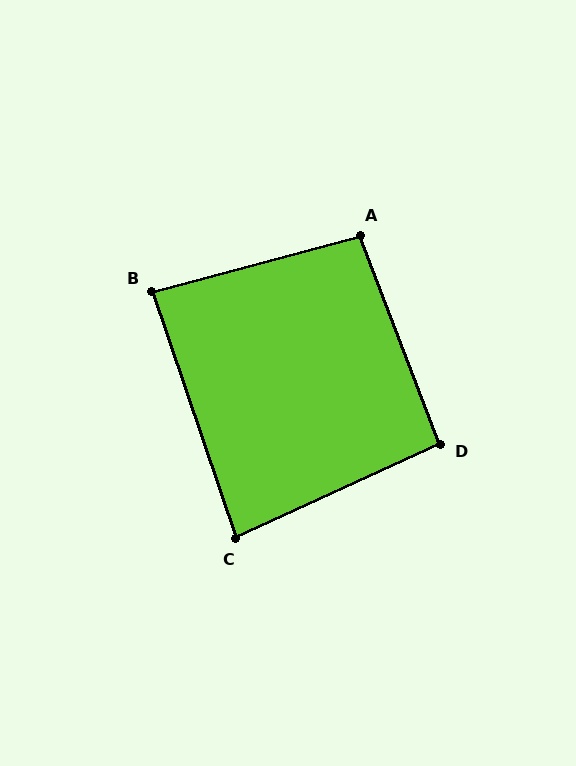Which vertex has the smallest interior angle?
C, at approximately 84 degrees.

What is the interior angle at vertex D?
Approximately 94 degrees (approximately right).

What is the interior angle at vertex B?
Approximately 86 degrees (approximately right).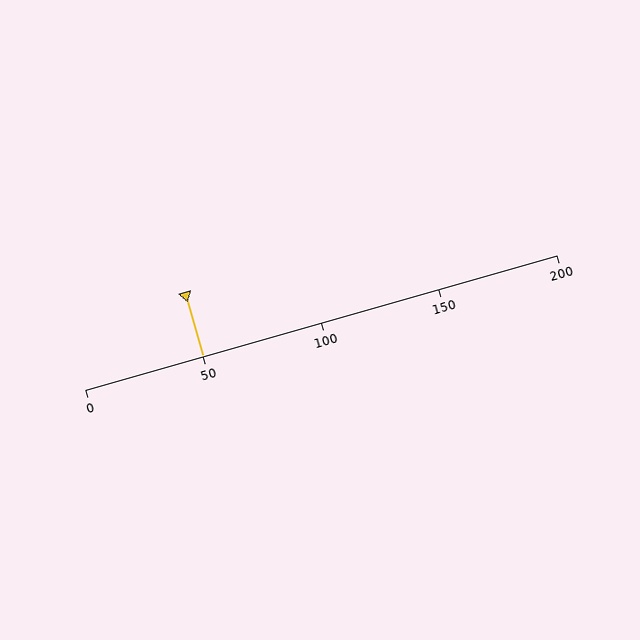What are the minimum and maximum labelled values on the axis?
The axis runs from 0 to 200.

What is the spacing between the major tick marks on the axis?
The major ticks are spaced 50 apart.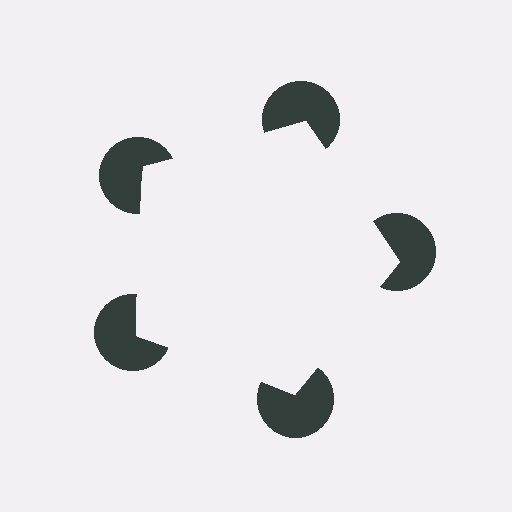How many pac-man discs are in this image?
There are 5 — one at each vertex of the illusory pentagon.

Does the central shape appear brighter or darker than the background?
It typically appears slightly brighter than the background, even though no actual brightness change is drawn.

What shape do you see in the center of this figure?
An illusory pentagon — its edges are inferred from the aligned wedge cuts in the pac-man discs, not physically drawn.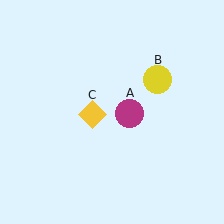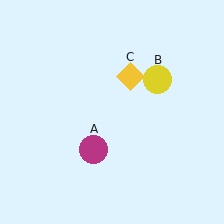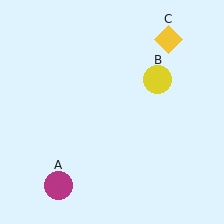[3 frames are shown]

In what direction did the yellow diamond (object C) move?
The yellow diamond (object C) moved up and to the right.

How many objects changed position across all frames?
2 objects changed position: magenta circle (object A), yellow diamond (object C).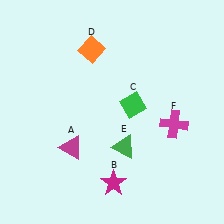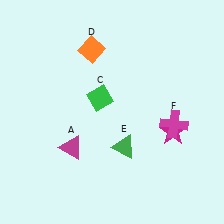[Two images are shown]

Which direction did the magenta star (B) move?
The magenta star (B) moved right.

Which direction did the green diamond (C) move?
The green diamond (C) moved left.